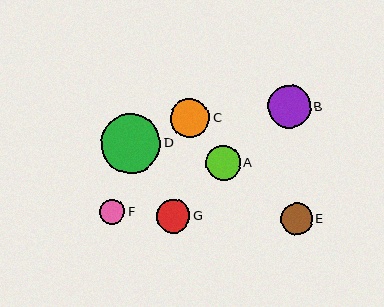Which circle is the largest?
Circle D is the largest with a size of approximately 60 pixels.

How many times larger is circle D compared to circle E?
Circle D is approximately 1.9 times the size of circle E.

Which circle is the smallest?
Circle F is the smallest with a size of approximately 26 pixels.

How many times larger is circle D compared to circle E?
Circle D is approximately 1.9 times the size of circle E.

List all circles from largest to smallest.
From largest to smallest: D, B, C, A, G, E, F.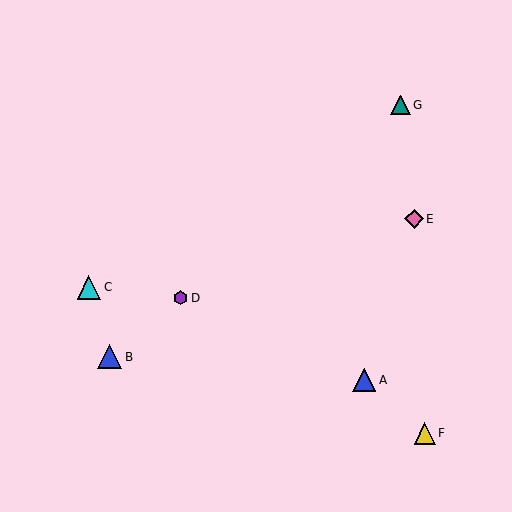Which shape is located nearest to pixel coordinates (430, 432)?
The yellow triangle (labeled F) at (425, 433) is nearest to that location.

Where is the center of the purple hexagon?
The center of the purple hexagon is at (181, 298).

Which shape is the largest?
The blue triangle (labeled B) is the largest.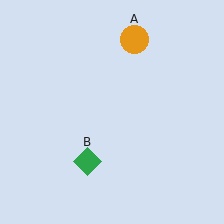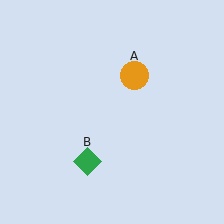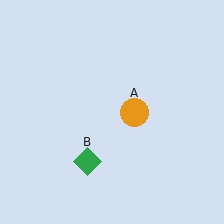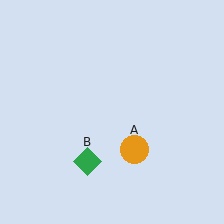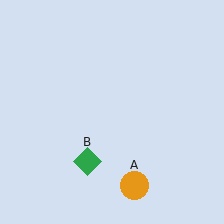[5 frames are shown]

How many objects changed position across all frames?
1 object changed position: orange circle (object A).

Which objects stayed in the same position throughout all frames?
Green diamond (object B) remained stationary.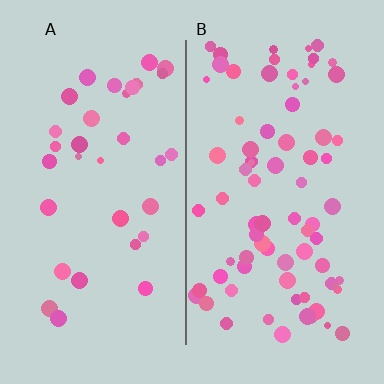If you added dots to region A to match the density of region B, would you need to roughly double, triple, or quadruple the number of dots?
Approximately double.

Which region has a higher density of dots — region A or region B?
B (the right).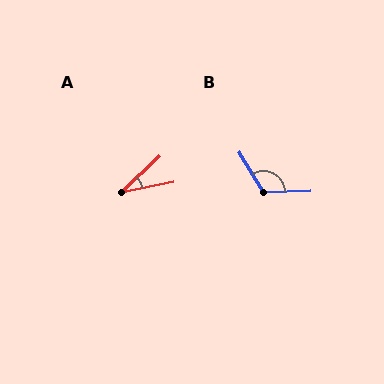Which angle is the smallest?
A, at approximately 33 degrees.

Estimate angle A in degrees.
Approximately 33 degrees.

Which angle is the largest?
B, at approximately 119 degrees.